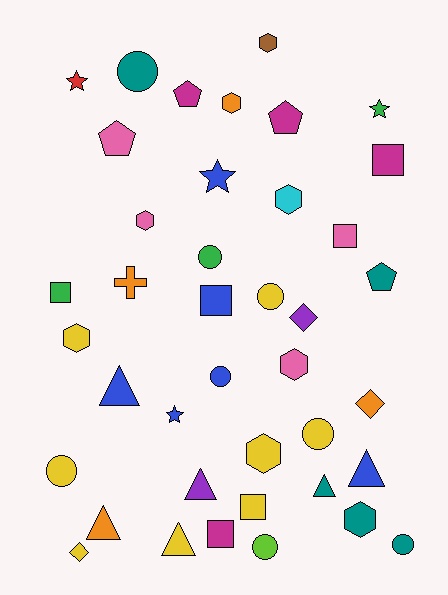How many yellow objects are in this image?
There are 8 yellow objects.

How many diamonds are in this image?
There are 3 diamonds.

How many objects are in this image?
There are 40 objects.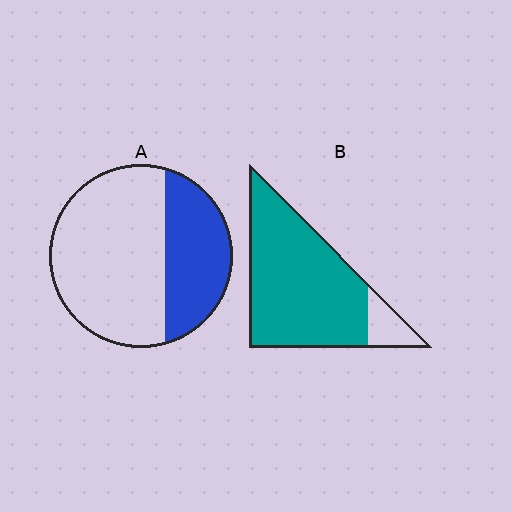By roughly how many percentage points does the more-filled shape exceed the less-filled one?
By roughly 55 percentage points (B over A).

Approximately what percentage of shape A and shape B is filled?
A is approximately 35% and B is approximately 90%.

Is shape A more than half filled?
No.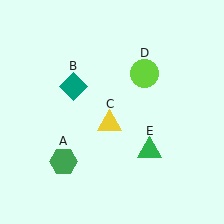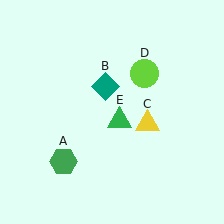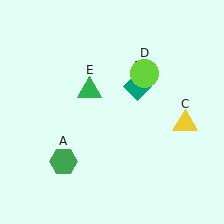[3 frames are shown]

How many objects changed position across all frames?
3 objects changed position: teal diamond (object B), yellow triangle (object C), green triangle (object E).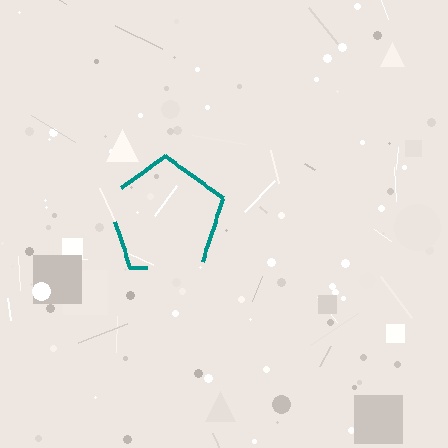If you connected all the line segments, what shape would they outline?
They would outline a pentagon.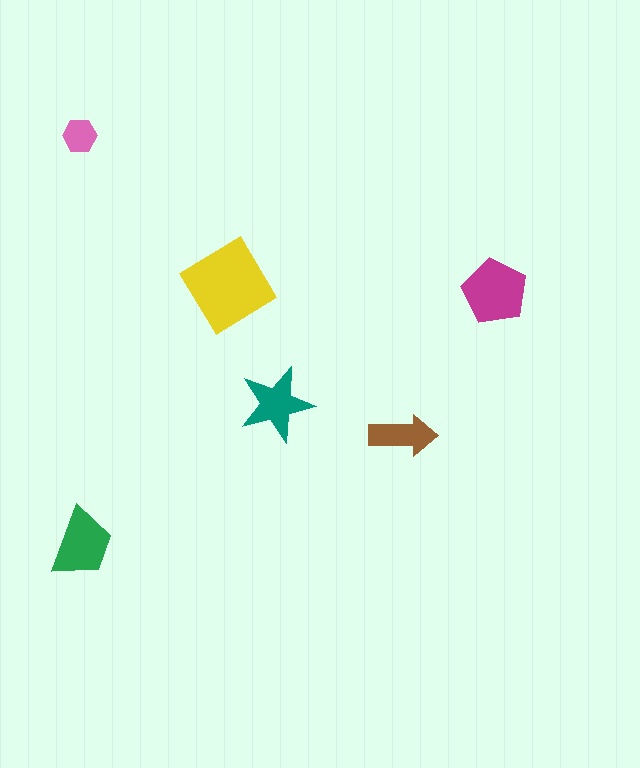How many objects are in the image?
There are 6 objects in the image.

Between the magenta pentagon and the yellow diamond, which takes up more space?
The yellow diamond.